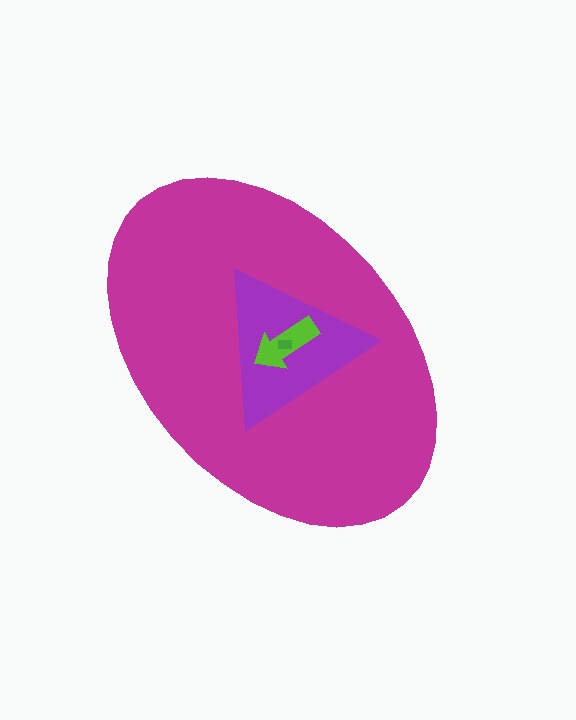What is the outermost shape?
The magenta ellipse.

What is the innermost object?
The green rectangle.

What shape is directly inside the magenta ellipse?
The purple triangle.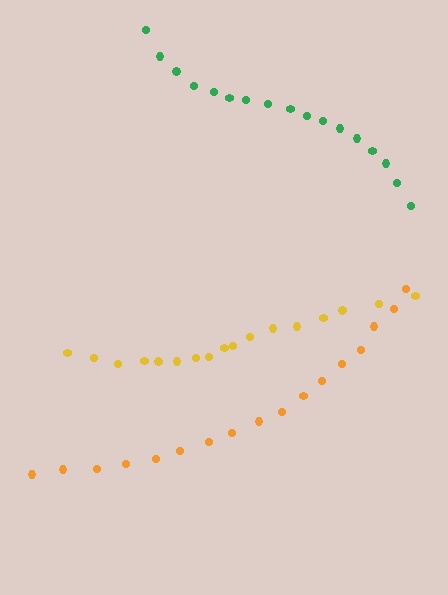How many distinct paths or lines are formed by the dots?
There are 3 distinct paths.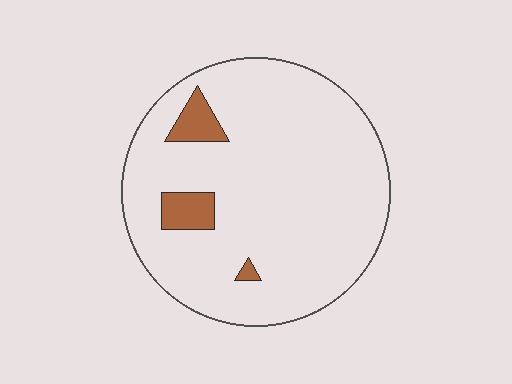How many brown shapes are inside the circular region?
3.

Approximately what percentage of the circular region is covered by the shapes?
Approximately 10%.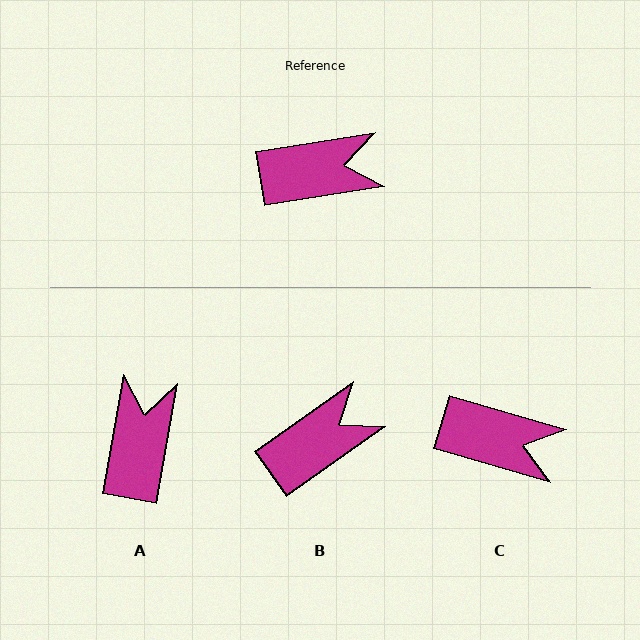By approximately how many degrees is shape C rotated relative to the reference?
Approximately 25 degrees clockwise.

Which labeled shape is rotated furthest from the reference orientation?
A, about 71 degrees away.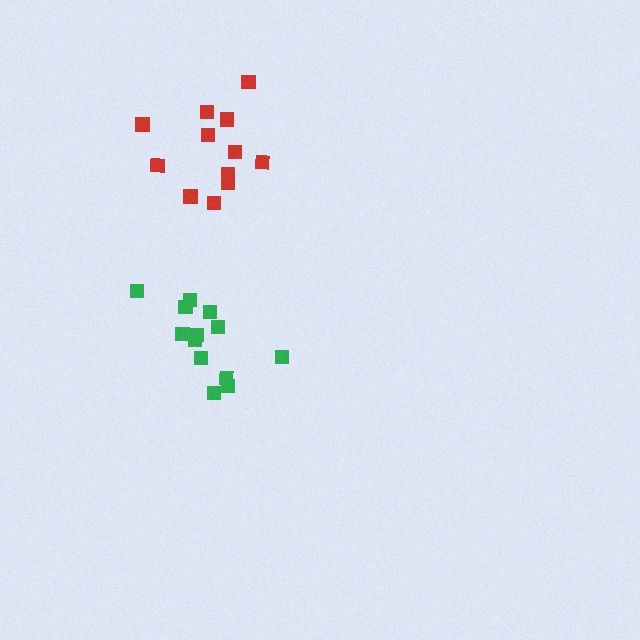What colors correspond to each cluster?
The clusters are colored: red, green.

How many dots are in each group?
Group 1: 12 dots, Group 2: 13 dots (25 total).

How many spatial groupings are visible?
There are 2 spatial groupings.